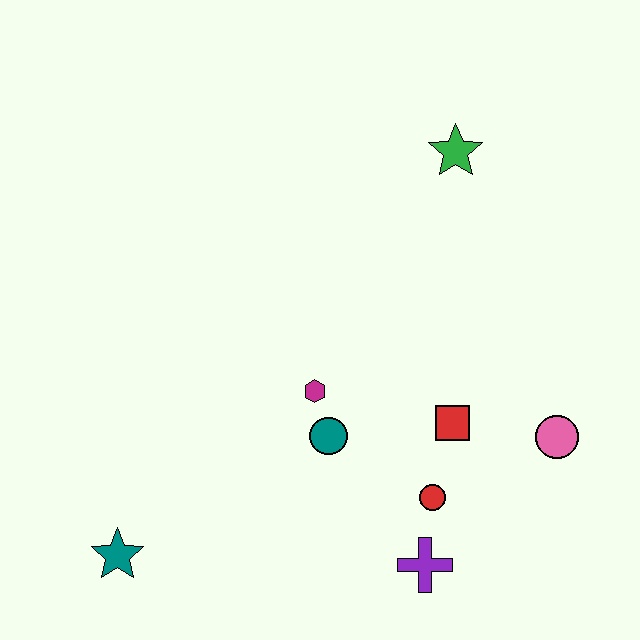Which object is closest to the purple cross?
The red circle is closest to the purple cross.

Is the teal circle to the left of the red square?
Yes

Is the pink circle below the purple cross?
No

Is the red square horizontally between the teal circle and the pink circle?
Yes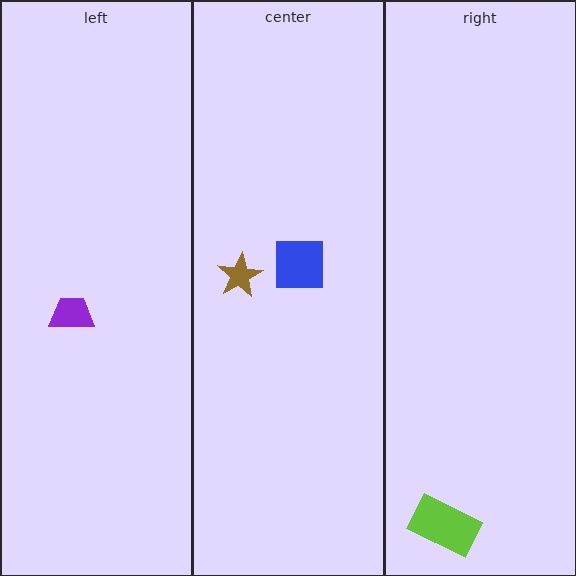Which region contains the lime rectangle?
The right region.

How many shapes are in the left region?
1.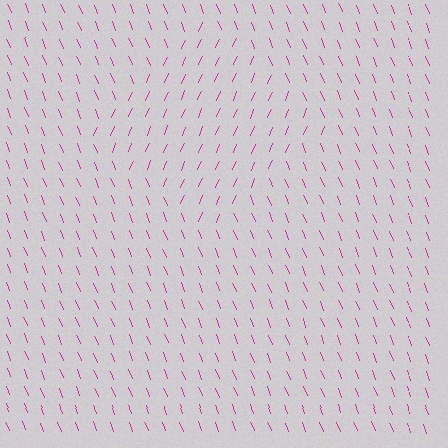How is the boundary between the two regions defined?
The boundary is defined purely by a change in line orientation (approximately 45 degrees difference). All lines are the same color and thickness.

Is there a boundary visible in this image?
Yes, there is a texture boundary formed by a change in line orientation.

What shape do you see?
I see a diamond.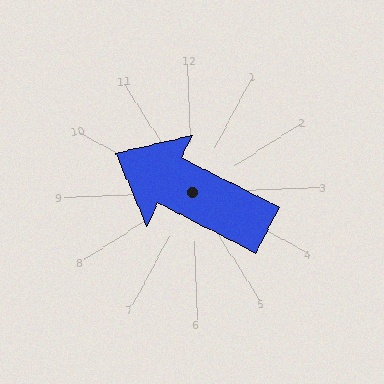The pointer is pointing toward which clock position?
Roughly 10 o'clock.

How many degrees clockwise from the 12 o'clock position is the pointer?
Approximately 299 degrees.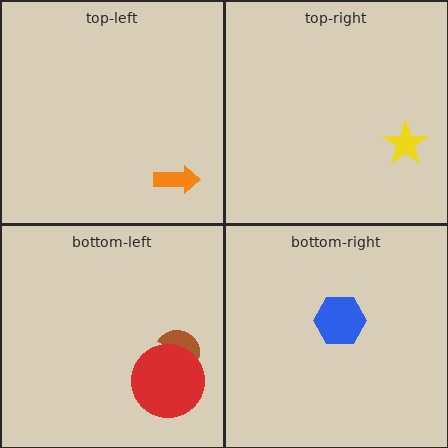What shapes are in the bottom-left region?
The brown semicircle, the red circle.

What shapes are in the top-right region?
The yellow star.